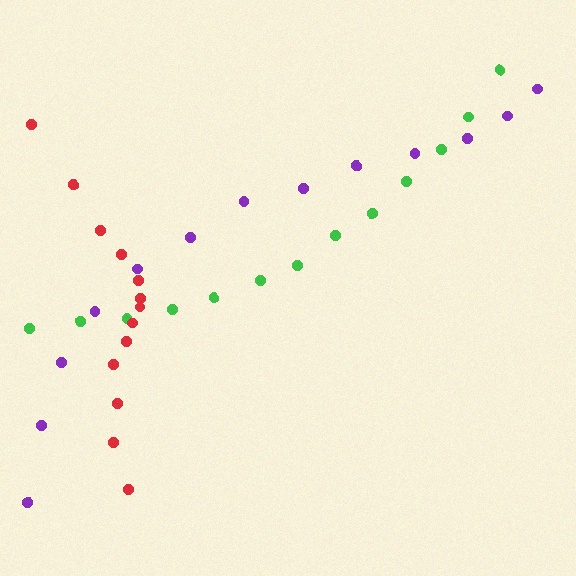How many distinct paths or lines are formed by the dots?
There are 3 distinct paths.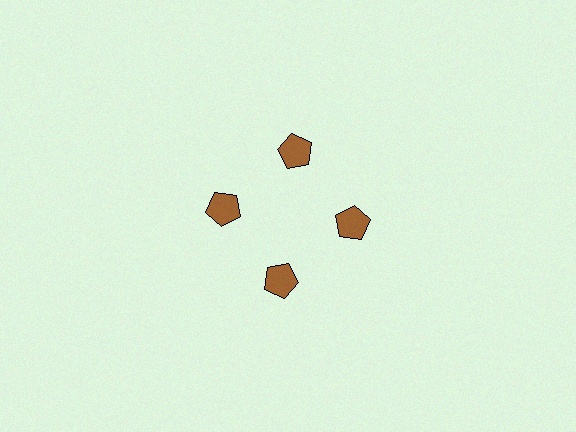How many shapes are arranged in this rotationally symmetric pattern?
There are 4 shapes, arranged in 4 groups of 1.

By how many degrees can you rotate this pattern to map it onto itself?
The pattern maps onto itself every 90 degrees of rotation.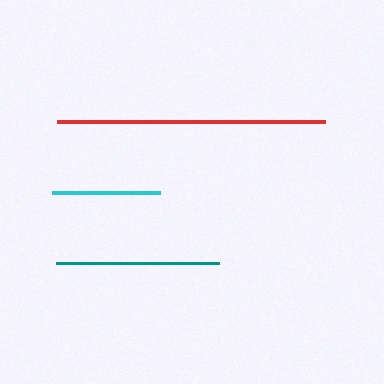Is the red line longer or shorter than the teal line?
The red line is longer than the teal line.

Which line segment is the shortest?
The cyan line is the shortest at approximately 108 pixels.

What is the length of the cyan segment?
The cyan segment is approximately 108 pixels long.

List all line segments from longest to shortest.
From longest to shortest: red, teal, cyan.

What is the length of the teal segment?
The teal segment is approximately 163 pixels long.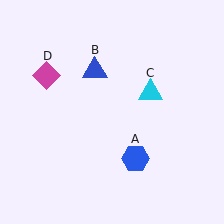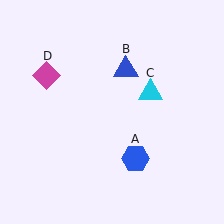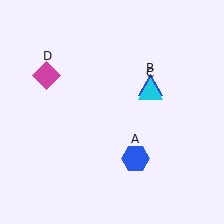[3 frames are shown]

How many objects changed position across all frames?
1 object changed position: blue triangle (object B).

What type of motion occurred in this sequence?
The blue triangle (object B) rotated clockwise around the center of the scene.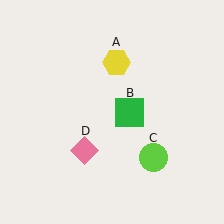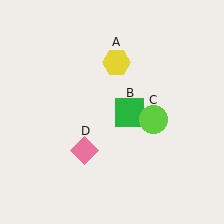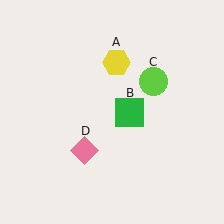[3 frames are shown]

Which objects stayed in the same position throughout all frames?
Yellow hexagon (object A) and green square (object B) and pink diamond (object D) remained stationary.